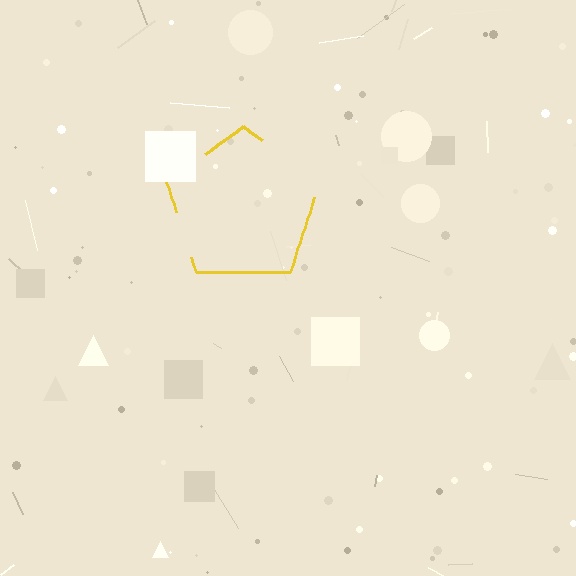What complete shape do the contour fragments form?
The contour fragments form a pentagon.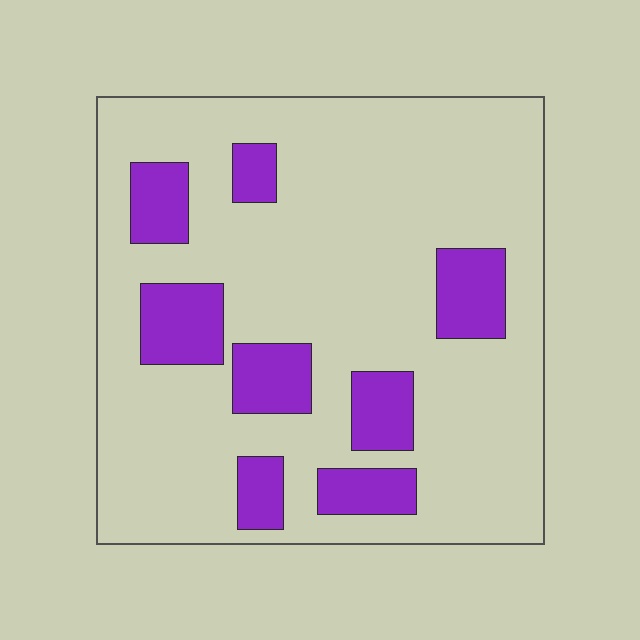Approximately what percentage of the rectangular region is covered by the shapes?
Approximately 20%.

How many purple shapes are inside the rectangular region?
8.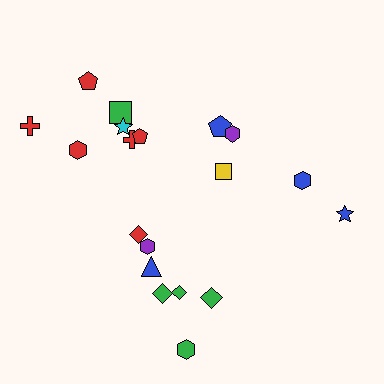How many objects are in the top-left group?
There are 7 objects.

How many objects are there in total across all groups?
There are 19 objects.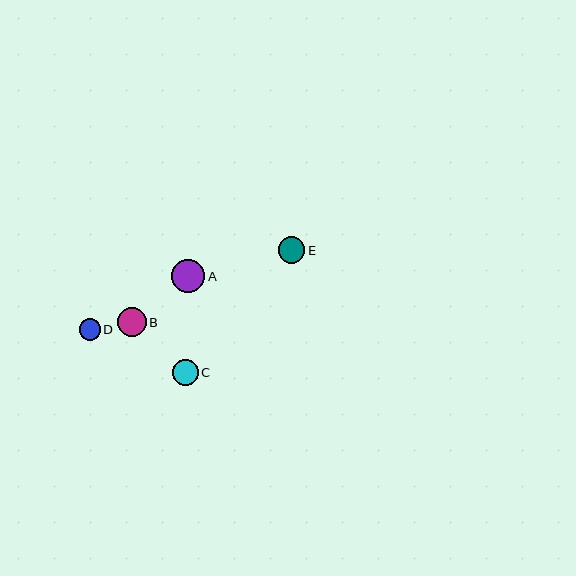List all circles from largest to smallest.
From largest to smallest: A, B, E, C, D.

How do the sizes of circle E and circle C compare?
Circle E and circle C are approximately the same size.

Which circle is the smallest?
Circle D is the smallest with a size of approximately 21 pixels.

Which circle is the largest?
Circle A is the largest with a size of approximately 33 pixels.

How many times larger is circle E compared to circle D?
Circle E is approximately 1.3 times the size of circle D.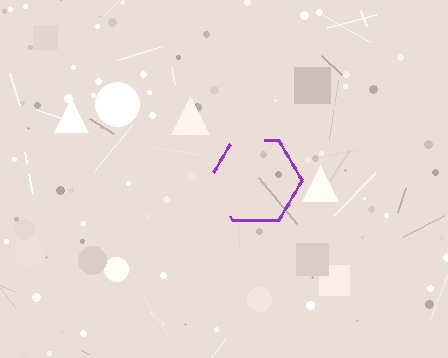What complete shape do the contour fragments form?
The contour fragments form a hexagon.